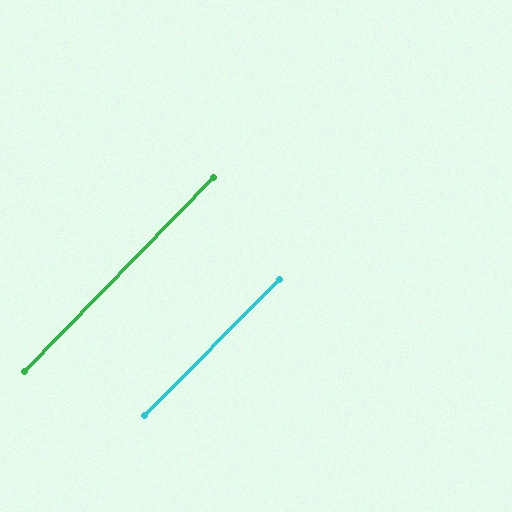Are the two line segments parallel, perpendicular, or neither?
Parallel — their directions differ by only 0.5°.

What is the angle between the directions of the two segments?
Approximately 1 degree.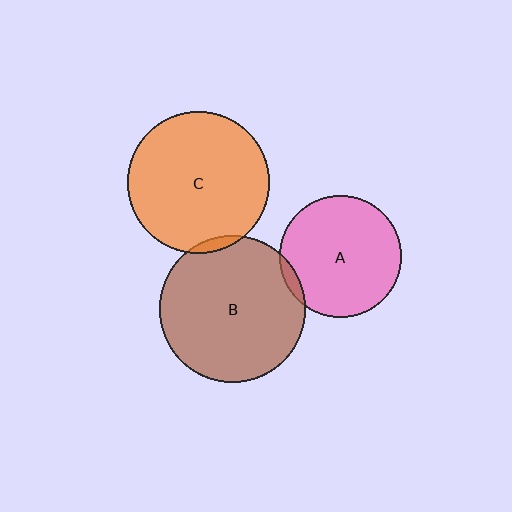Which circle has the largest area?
Circle B (brown).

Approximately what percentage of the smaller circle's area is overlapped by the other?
Approximately 5%.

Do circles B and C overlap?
Yes.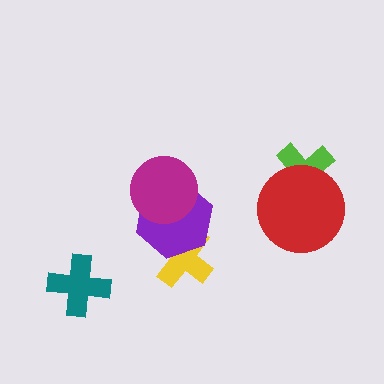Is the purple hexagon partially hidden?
Yes, it is partially covered by another shape.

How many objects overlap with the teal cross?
0 objects overlap with the teal cross.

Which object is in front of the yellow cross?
The purple hexagon is in front of the yellow cross.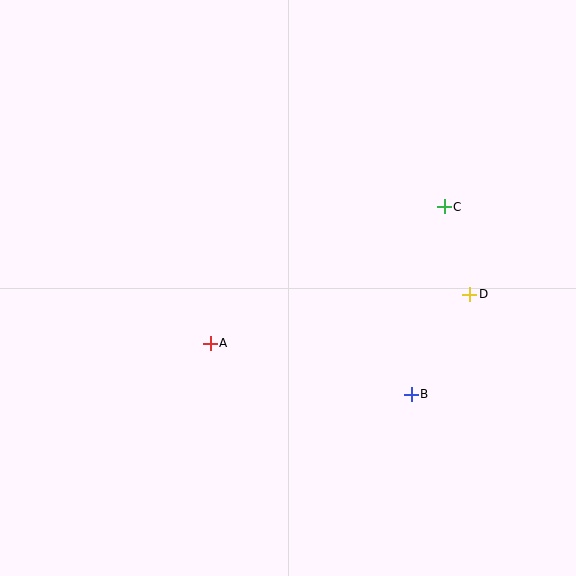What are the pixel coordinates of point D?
Point D is at (470, 294).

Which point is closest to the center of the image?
Point A at (210, 343) is closest to the center.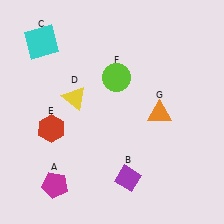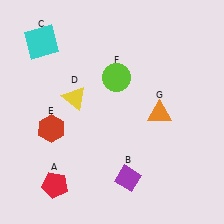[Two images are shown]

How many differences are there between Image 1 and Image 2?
There is 1 difference between the two images.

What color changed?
The pentagon (A) changed from magenta in Image 1 to red in Image 2.